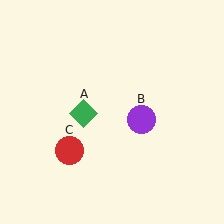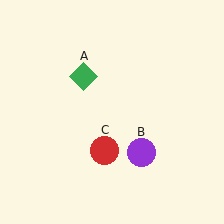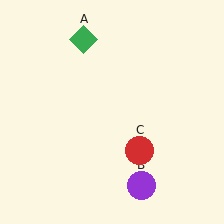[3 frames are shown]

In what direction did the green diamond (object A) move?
The green diamond (object A) moved up.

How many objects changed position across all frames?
3 objects changed position: green diamond (object A), purple circle (object B), red circle (object C).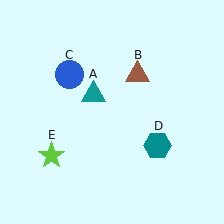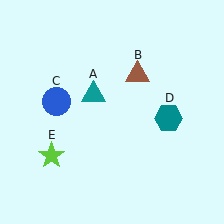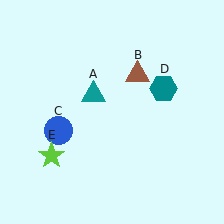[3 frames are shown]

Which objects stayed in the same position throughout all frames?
Teal triangle (object A) and brown triangle (object B) and lime star (object E) remained stationary.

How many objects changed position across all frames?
2 objects changed position: blue circle (object C), teal hexagon (object D).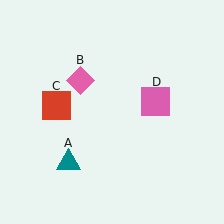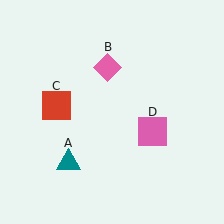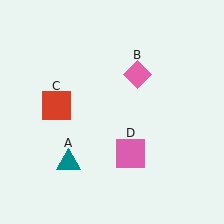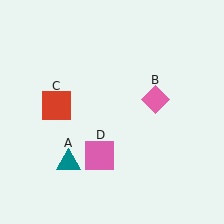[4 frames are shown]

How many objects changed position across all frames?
2 objects changed position: pink diamond (object B), pink square (object D).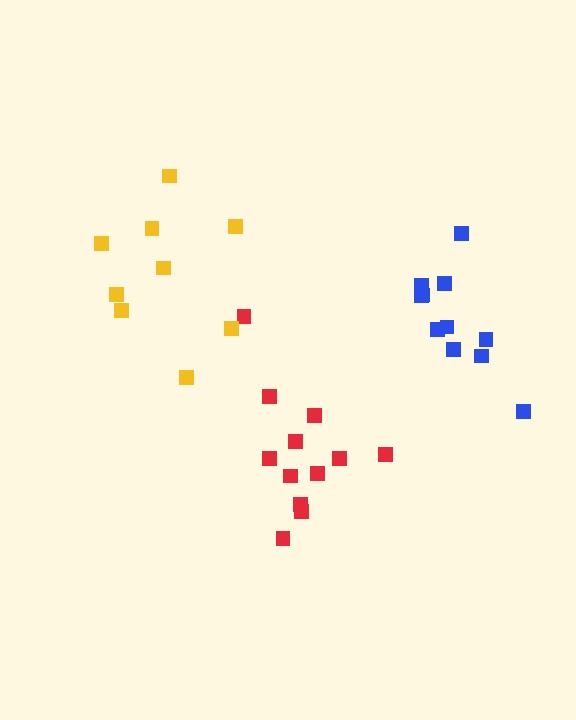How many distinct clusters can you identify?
There are 3 distinct clusters.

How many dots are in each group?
Group 1: 12 dots, Group 2: 9 dots, Group 3: 11 dots (32 total).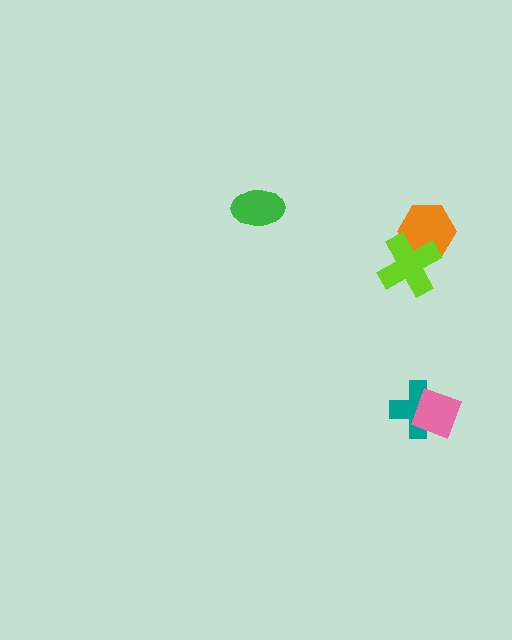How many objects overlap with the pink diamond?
1 object overlaps with the pink diamond.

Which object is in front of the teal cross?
The pink diamond is in front of the teal cross.